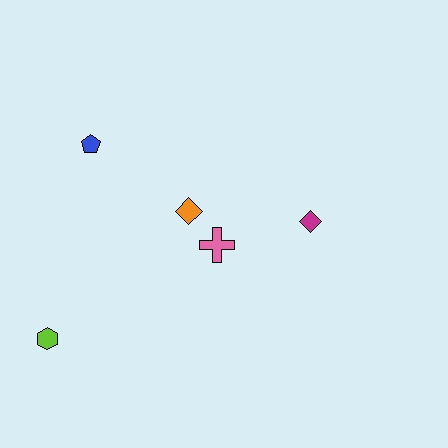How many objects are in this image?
There are 5 objects.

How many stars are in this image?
There are no stars.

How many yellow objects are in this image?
There are no yellow objects.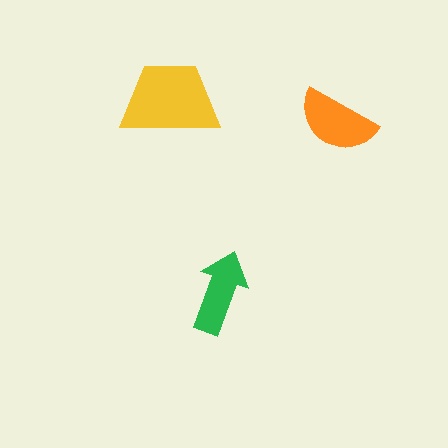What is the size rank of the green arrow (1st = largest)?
3rd.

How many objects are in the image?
There are 3 objects in the image.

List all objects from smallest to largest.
The green arrow, the orange semicircle, the yellow trapezoid.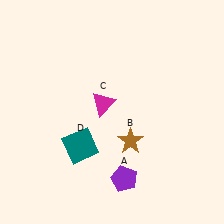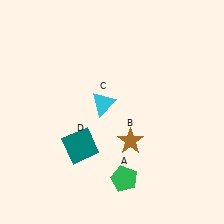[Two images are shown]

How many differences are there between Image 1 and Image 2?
There are 2 differences between the two images.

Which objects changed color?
A changed from purple to green. C changed from magenta to cyan.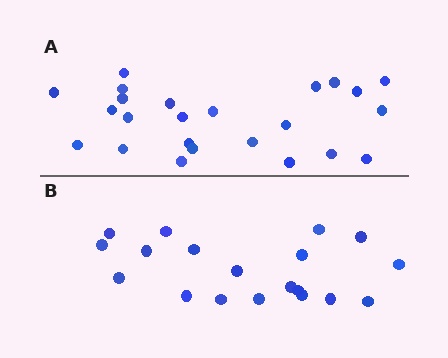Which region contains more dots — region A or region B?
Region A (the top region) has more dots.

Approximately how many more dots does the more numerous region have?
Region A has about 5 more dots than region B.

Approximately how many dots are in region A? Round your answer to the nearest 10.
About 20 dots. (The exact count is 24, which rounds to 20.)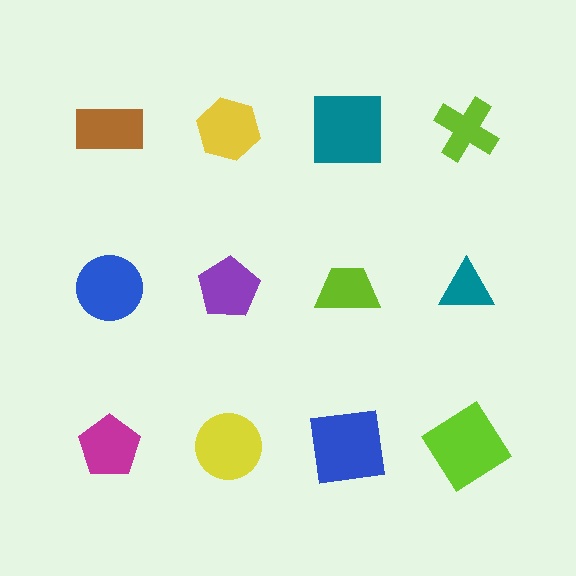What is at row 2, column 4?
A teal triangle.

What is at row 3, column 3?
A blue square.